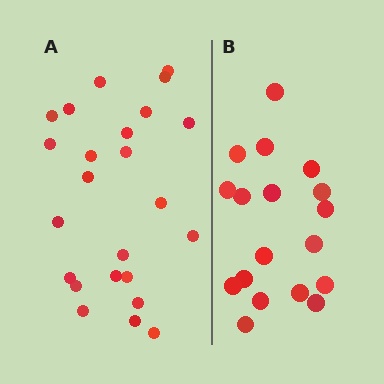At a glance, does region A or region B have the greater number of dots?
Region A (the left region) has more dots.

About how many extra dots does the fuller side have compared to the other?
Region A has about 6 more dots than region B.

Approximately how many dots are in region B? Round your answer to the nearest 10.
About 20 dots. (The exact count is 18, which rounds to 20.)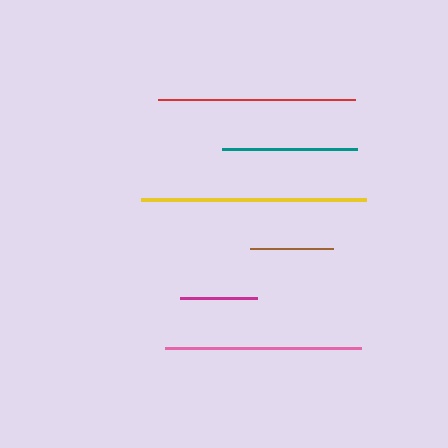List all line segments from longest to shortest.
From longest to shortest: yellow, red, pink, teal, brown, magenta.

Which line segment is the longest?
The yellow line is the longest at approximately 224 pixels.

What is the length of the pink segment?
The pink segment is approximately 195 pixels long.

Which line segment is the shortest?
The magenta line is the shortest at approximately 77 pixels.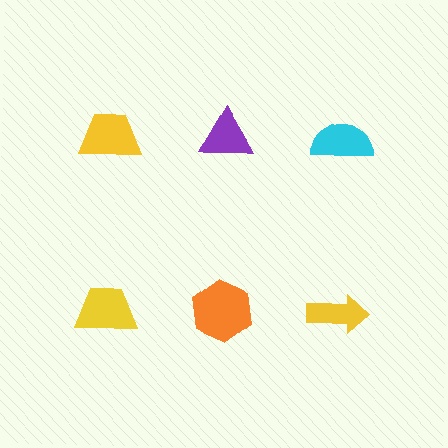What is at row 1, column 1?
A yellow trapezoid.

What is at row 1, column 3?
A cyan semicircle.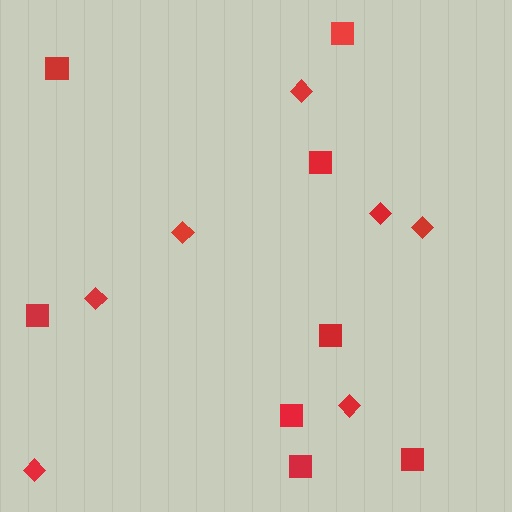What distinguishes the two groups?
There are 2 groups: one group of diamonds (7) and one group of squares (8).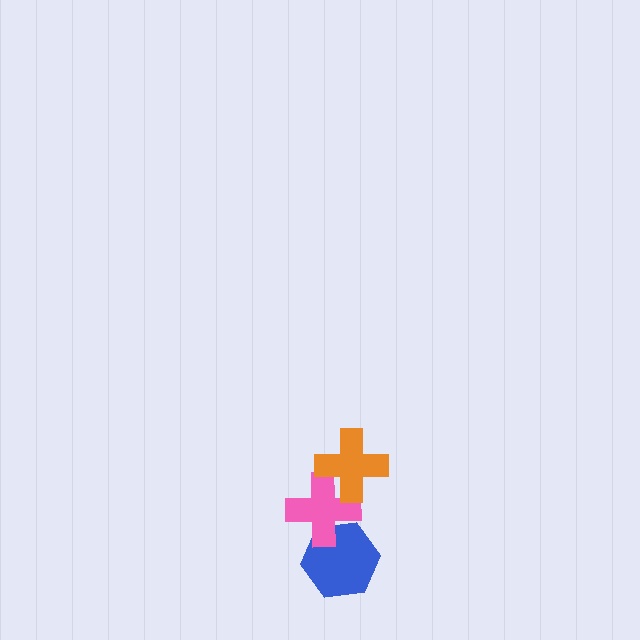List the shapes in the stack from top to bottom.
From top to bottom: the orange cross, the pink cross, the blue hexagon.